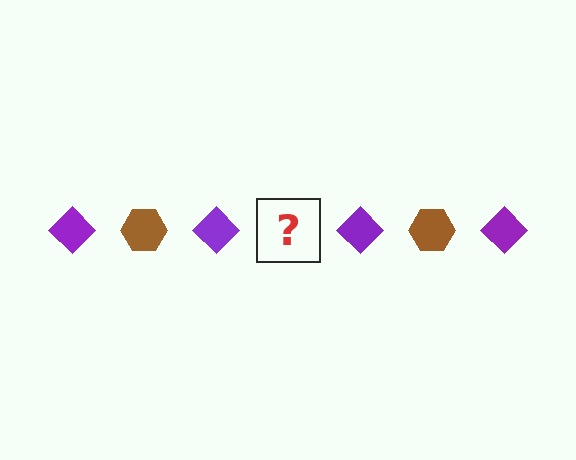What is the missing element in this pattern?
The missing element is a brown hexagon.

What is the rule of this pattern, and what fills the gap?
The rule is that the pattern alternates between purple diamond and brown hexagon. The gap should be filled with a brown hexagon.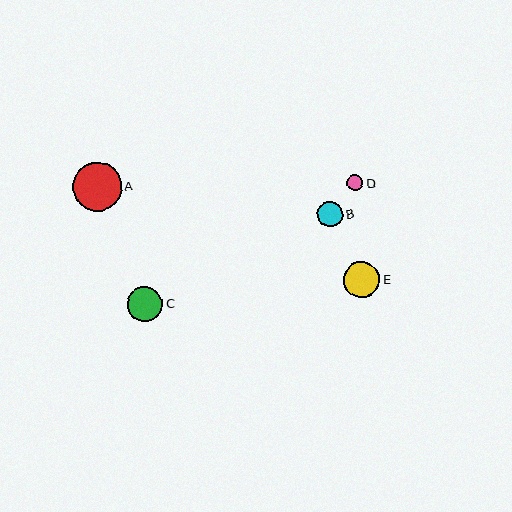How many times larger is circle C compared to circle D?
Circle C is approximately 2.2 times the size of circle D.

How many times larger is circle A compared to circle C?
Circle A is approximately 1.4 times the size of circle C.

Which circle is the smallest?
Circle D is the smallest with a size of approximately 16 pixels.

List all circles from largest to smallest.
From largest to smallest: A, E, C, B, D.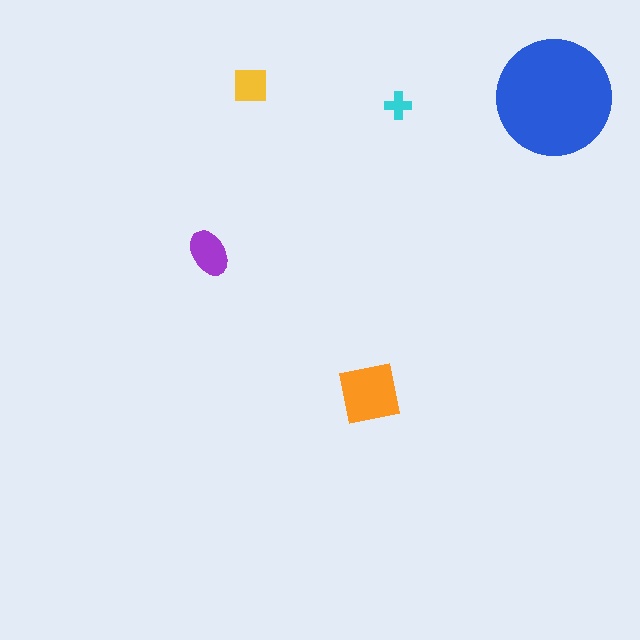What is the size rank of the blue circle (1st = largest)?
1st.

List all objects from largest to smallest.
The blue circle, the orange square, the purple ellipse, the yellow square, the cyan cross.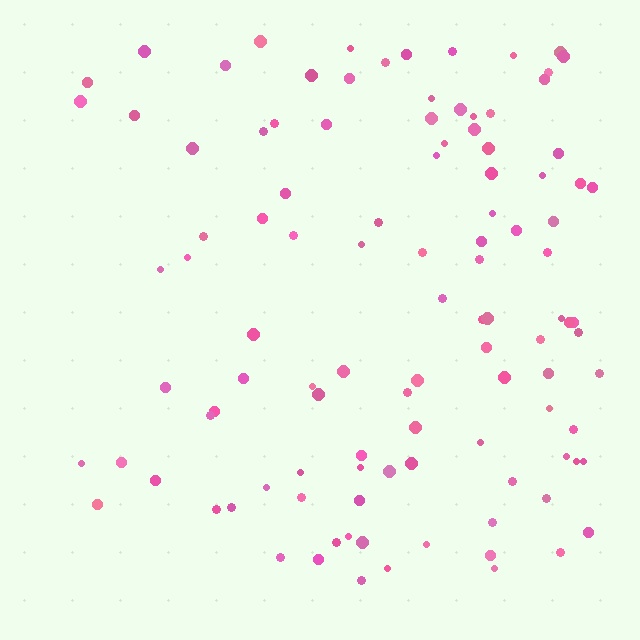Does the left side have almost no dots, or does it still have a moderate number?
Still a moderate number, just noticeably fewer than the right.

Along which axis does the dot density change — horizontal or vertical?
Horizontal.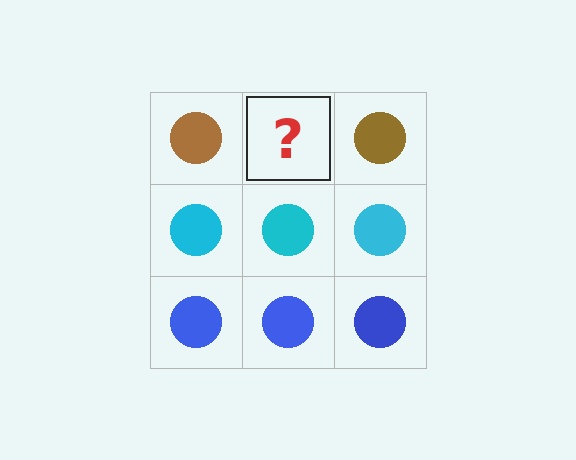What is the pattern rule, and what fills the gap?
The rule is that each row has a consistent color. The gap should be filled with a brown circle.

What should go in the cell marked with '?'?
The missing cell should contain a brown circle.